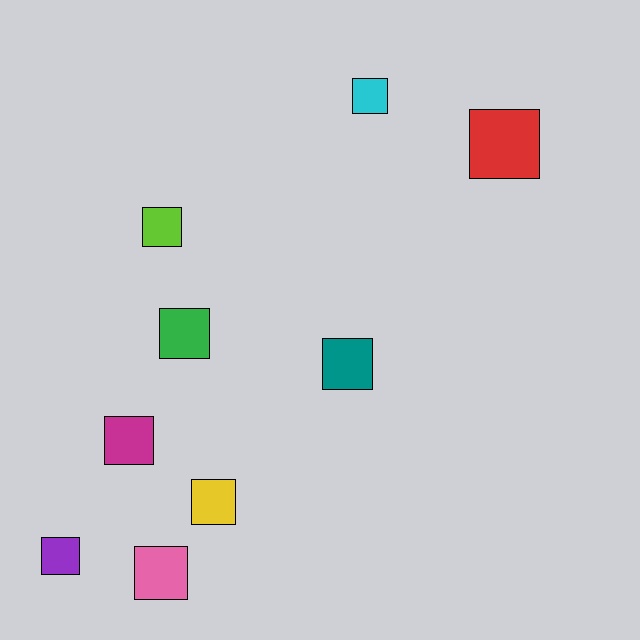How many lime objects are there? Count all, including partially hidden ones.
There is 1 lime object.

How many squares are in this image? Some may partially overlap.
There are 9 squares.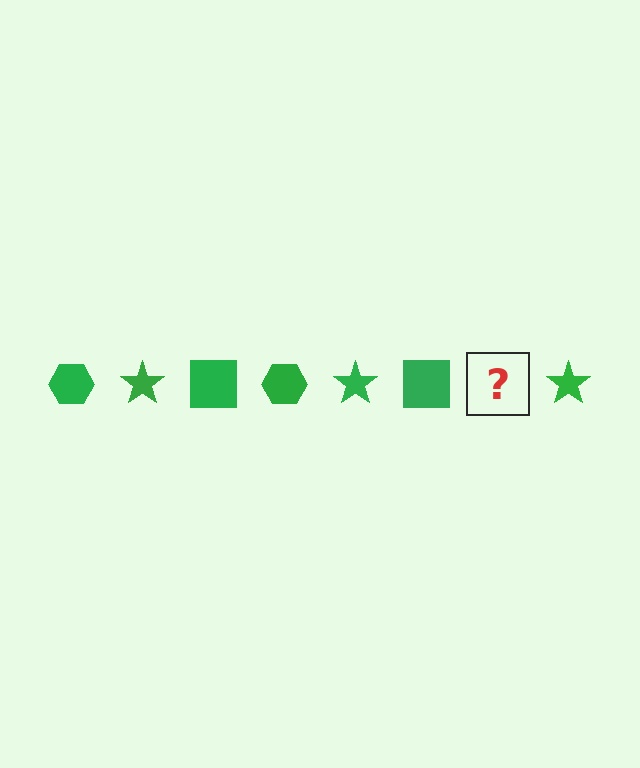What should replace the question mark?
The question mark should be replaced with a green hexagon.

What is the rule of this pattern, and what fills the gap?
The rule is that the pattern cycles through hexagon, star, square shapes in green. The gap should be filled with a green hexagon.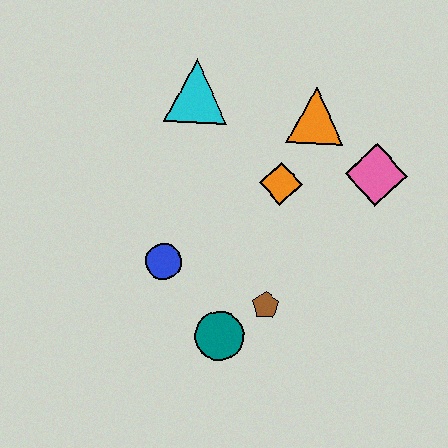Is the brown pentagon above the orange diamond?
No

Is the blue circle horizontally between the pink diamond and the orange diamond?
No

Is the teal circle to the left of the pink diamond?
Yes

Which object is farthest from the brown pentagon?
The cyan triangle is farthest from the brown pentagon.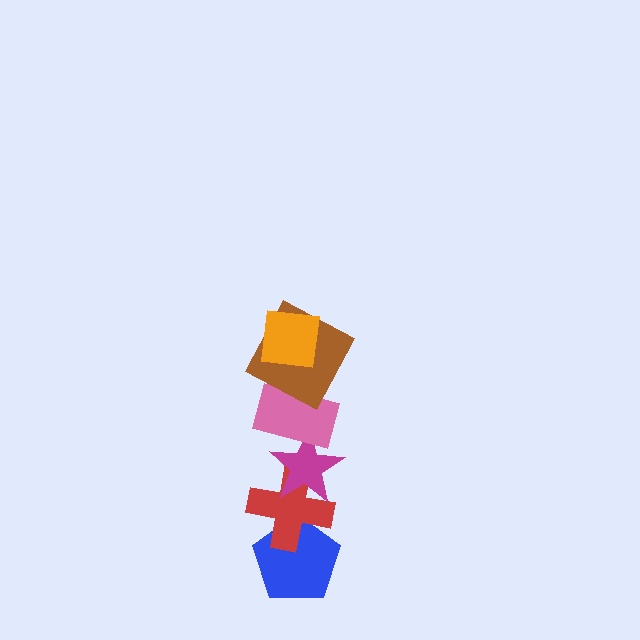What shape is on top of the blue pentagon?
The red cross is on top of the blue pentagon.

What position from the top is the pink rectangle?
The pink rectangle is 3rd from the top.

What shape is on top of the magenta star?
The pink rectangle is on top of the magenta star.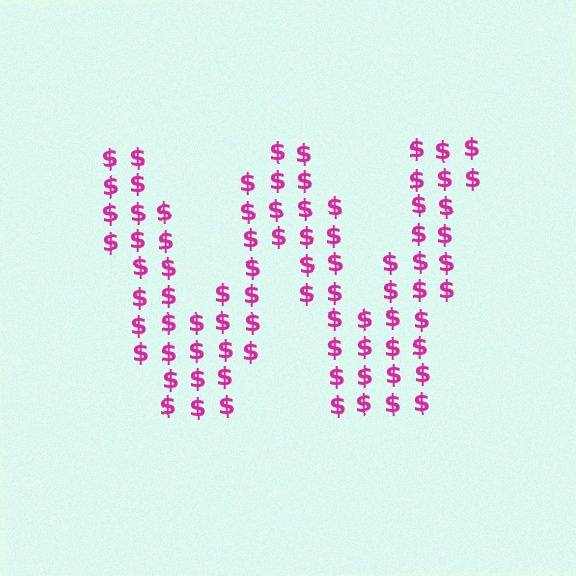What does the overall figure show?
The overall figure shows the letter W.